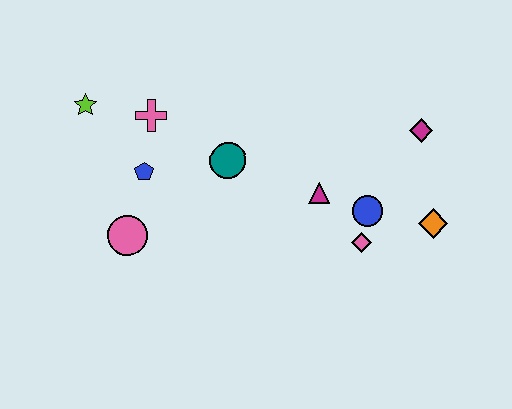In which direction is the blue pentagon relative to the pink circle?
The blue pentagon is above the pink circle.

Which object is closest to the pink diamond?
The blue circle is closest to the pink diamond.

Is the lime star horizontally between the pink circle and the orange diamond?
No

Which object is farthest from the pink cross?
The orange diamond is farthest from the pink cross.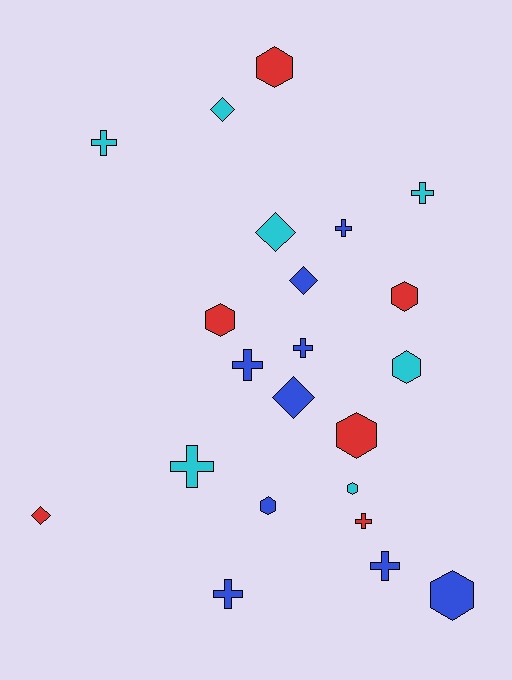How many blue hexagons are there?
There are 2 blue hexagons.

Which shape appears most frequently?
Cross, with 9 objects.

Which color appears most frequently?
Blue, with 9 objects.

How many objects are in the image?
There are 22 objects.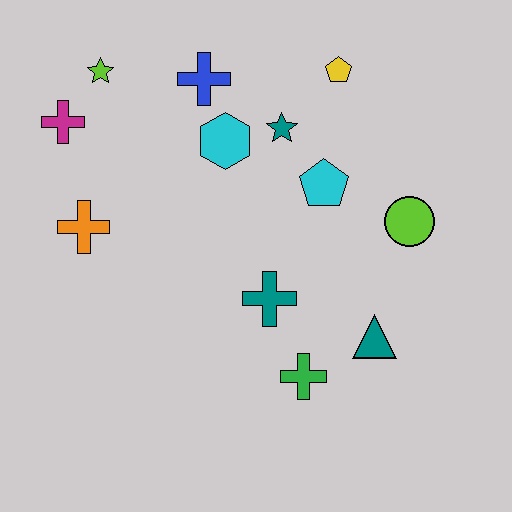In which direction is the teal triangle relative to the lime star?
The teal triangle is to the right of the lime star.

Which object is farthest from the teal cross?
The lime star is farthest from the teal cross.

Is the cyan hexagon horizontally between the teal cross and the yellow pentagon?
No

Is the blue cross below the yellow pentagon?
Yes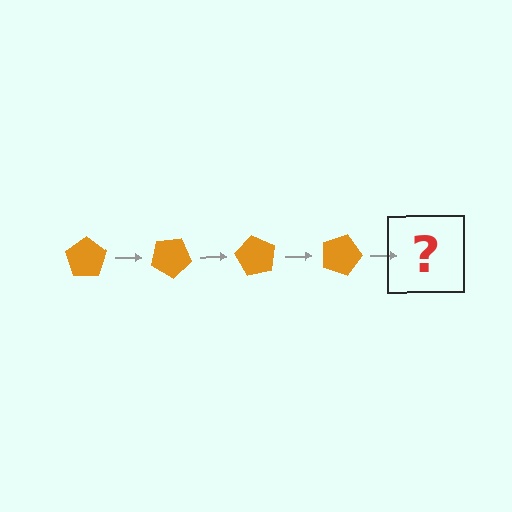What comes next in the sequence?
The next element should be an orange pentagon rotated 120 degrees.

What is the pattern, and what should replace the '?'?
The pattern is that the pentagon rotates 30 degrees each step. The '?' should be an orange pentagon rotated 120 degrees.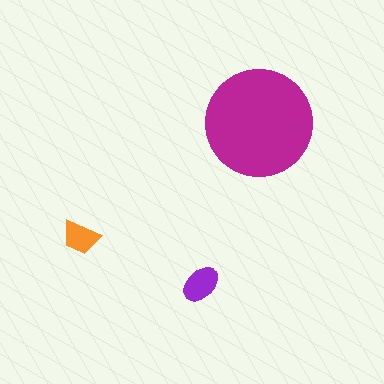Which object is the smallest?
The orange trapezoid.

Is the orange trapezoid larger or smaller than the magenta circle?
Smaller.